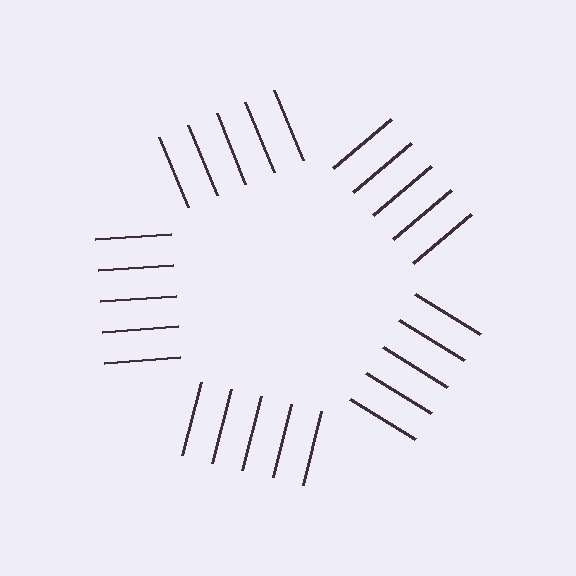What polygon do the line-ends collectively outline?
An illusory pentagon — the line segments terminate on its edges but no continuous stroke is drawn.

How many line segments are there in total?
25 — 5 along each of the 5 edges.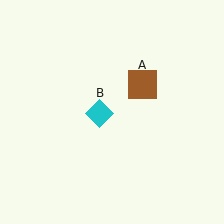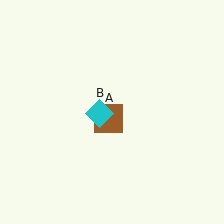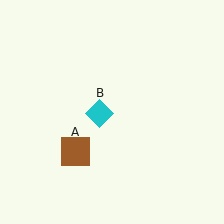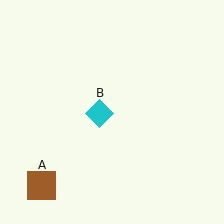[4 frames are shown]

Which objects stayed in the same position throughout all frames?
Cyan diamond (object B) remained stationary.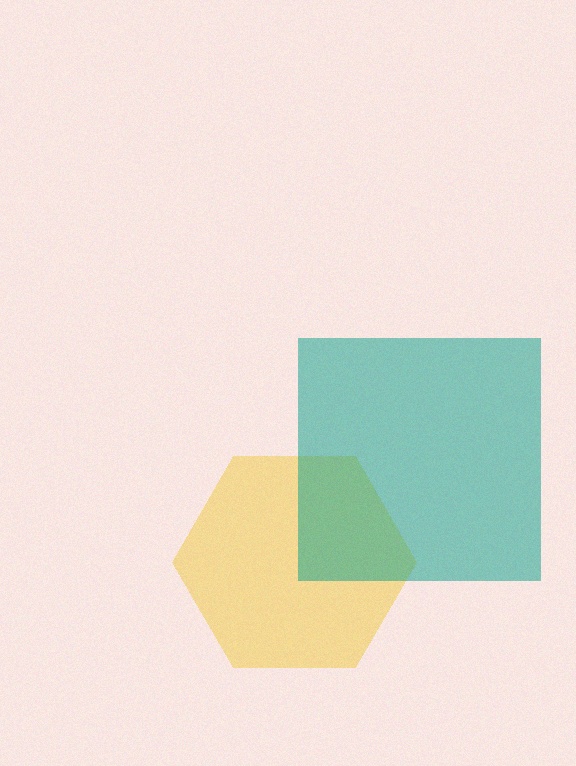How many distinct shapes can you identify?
There are 2 distinct shapes: a yellow hexagon, a teal square.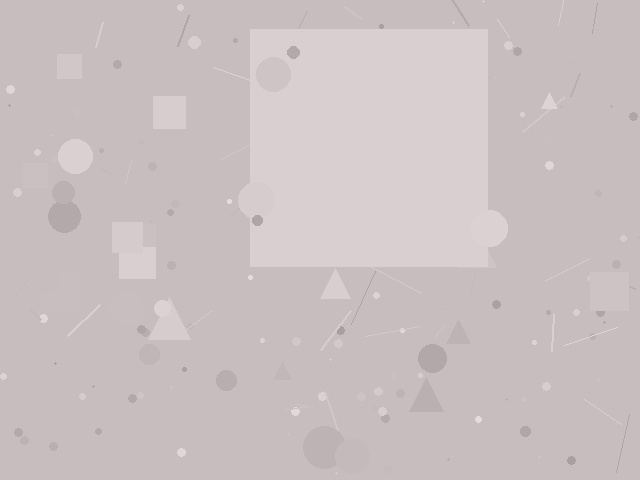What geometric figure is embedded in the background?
A square is embedded in the background.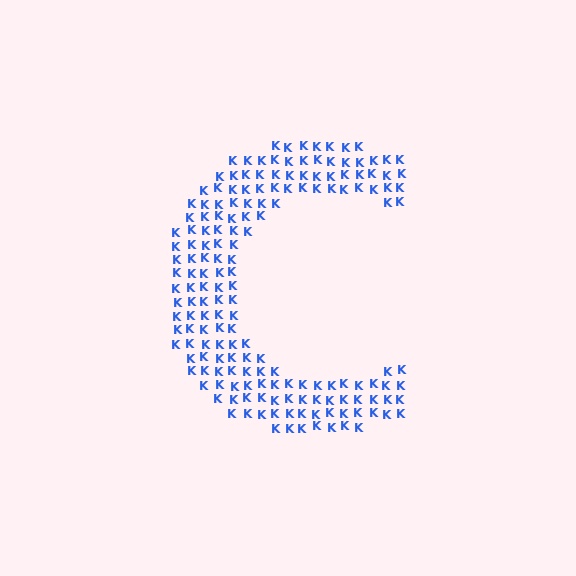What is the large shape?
The large shape is the letter C.